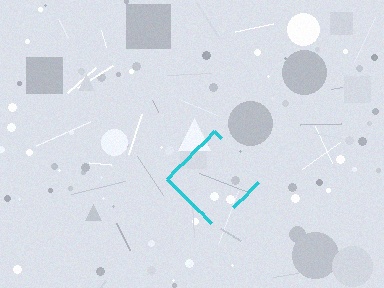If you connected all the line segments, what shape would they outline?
They would outline a diamond.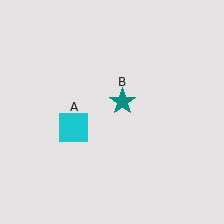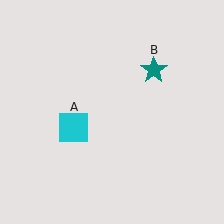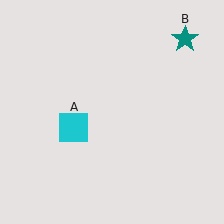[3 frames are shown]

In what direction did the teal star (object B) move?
The teal star (object B) moved up and to the right.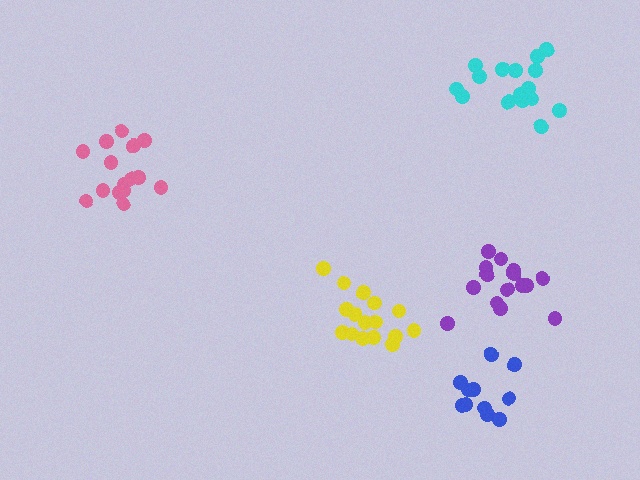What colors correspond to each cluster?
The clusters are colored: pink, yellow, blue, purple, cyan.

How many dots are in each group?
Group 1: 16 dots, Group 2: 16 dots, Group 3: 11 dots, Group 4: 15 dots, Group 5: 16 dots (74 total).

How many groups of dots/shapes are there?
There are 5 groups.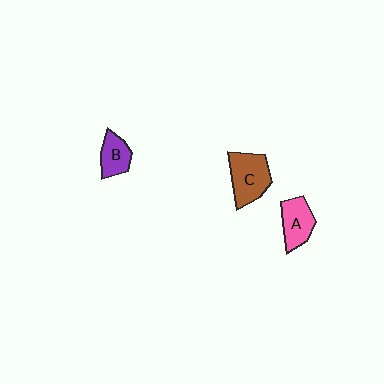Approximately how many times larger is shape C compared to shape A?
Approximately 1.3 times.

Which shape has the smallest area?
Shape B (purple).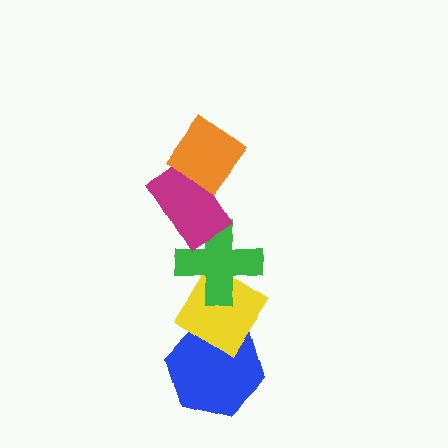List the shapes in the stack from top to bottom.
From top to bottom: the orange diamond, the magenta rectangle, the green cross, the yellow diamond, the blue hexagon.